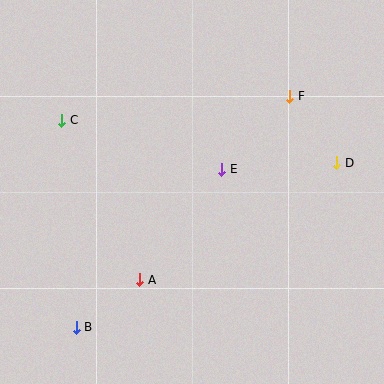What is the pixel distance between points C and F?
The distance between C and F is 229 pixels.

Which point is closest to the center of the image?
Point E at (222, 169) is closest to the center.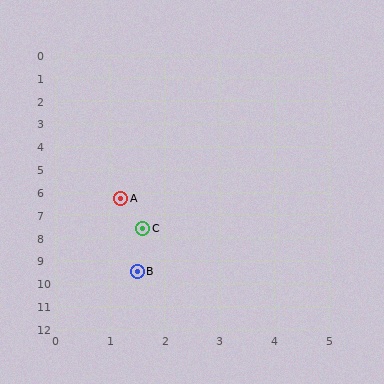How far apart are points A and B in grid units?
Points A and B are about 3.2 grid units apart.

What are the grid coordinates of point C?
Point C is at approximately (1.6, 7.6).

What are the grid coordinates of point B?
Point B is at approximately (1.5, 9.5).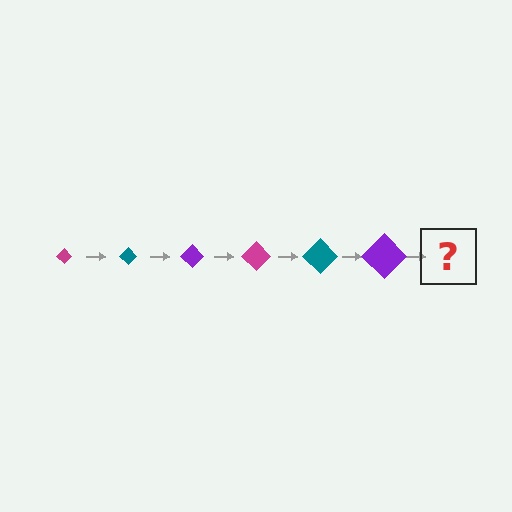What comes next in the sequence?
The next element should be a magenta diamond, larger than the previous one.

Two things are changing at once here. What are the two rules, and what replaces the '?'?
The two rules are that the diamond grows larger each step and the color cycles through magenta, teal, and purple. The '?' should be a magenta diamond, larger than the previous one.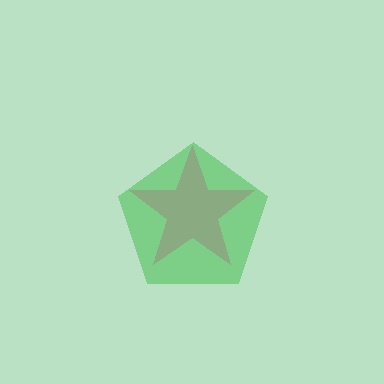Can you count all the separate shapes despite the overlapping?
Yes, there are 2 separate shapes.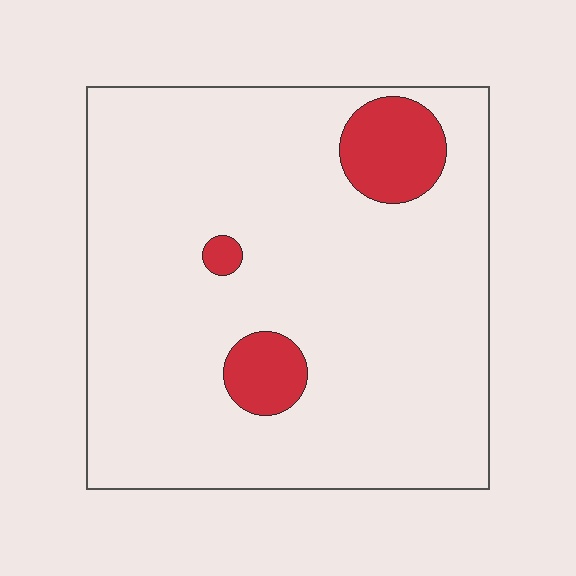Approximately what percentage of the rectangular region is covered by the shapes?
Approximately 10%.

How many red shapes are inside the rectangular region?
3.